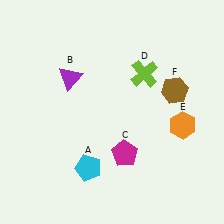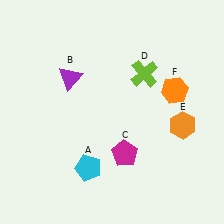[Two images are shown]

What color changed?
The hexagon (F) changed from brown in Image 1 to orange in Image 2.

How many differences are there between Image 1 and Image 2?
There is 1 difference between the two images.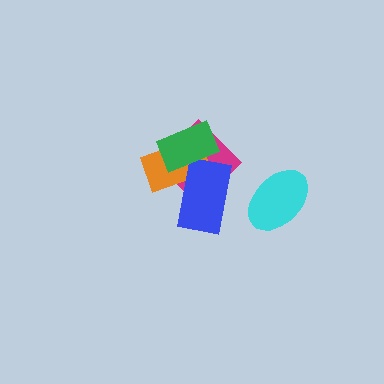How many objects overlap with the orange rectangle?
3 objects overlap with the orange rectangle.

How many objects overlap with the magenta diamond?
3 objects overlap with the magenta diamond.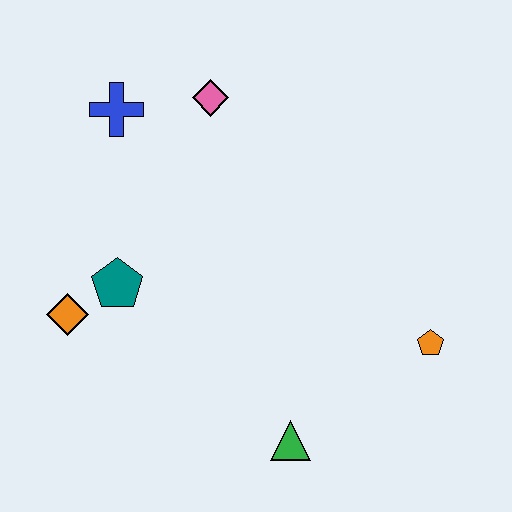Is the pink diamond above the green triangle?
Yes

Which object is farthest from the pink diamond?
The green triangle is farthest from the pink diamond.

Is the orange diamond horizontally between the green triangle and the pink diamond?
No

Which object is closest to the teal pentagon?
The orange diamond is closest to the teal pentagon.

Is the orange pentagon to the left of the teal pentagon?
No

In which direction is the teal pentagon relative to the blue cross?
The teal pentagon is below the blue cross.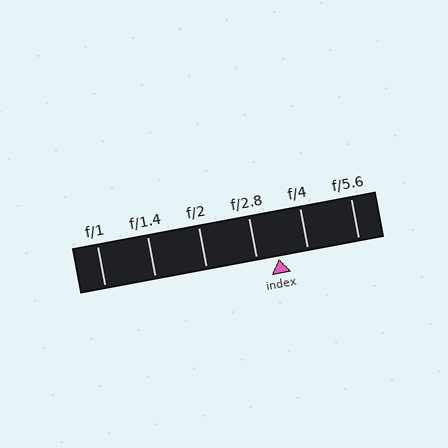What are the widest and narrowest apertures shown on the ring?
The widest aperture shown is f/1 and the narrowest is f/5.6.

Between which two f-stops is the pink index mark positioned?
The index mark is between f/2.8 and f/4.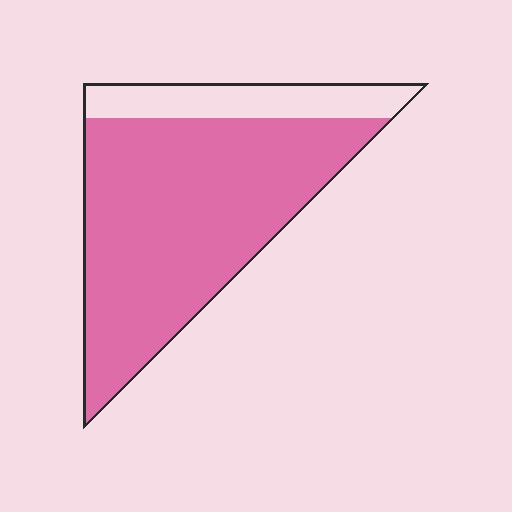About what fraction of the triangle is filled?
About four fifths (4/5).